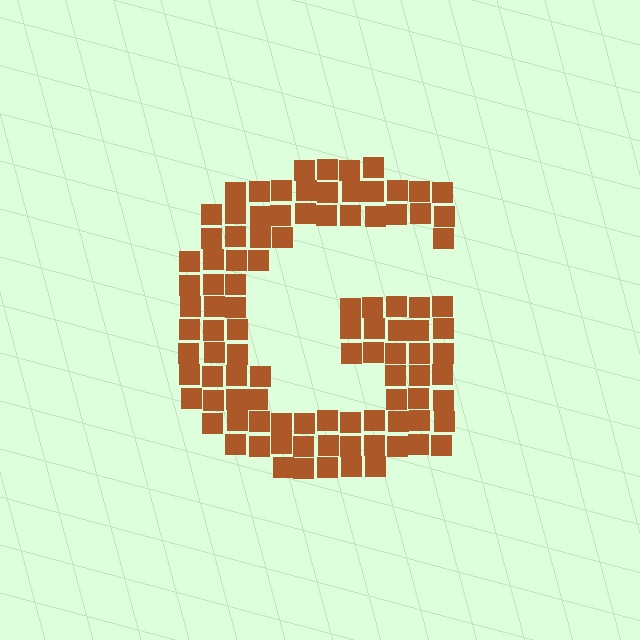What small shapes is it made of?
It is made of small squares.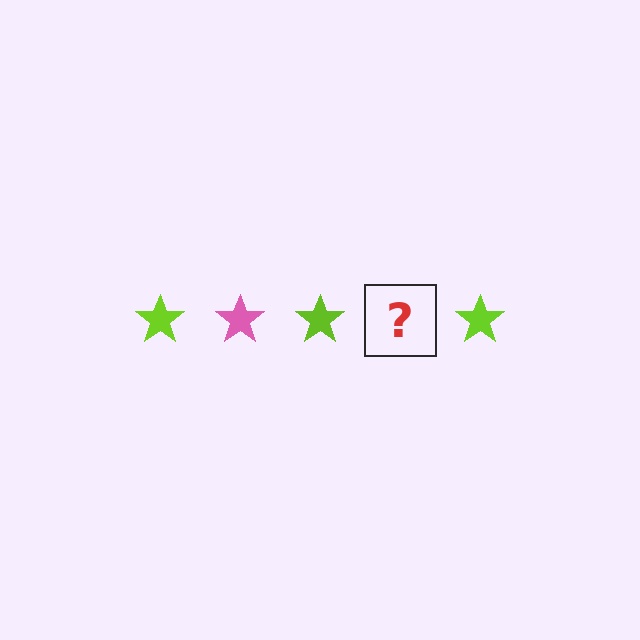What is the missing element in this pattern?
The missing element is a pink star.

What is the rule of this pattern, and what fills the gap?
The rule is that the pattern cycles through lime, pink stars. The gap should be filled with a pink star.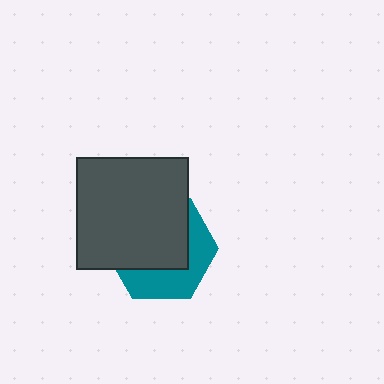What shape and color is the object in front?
The object in front is a dark gray square.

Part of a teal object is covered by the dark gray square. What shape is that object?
It is a hexagon.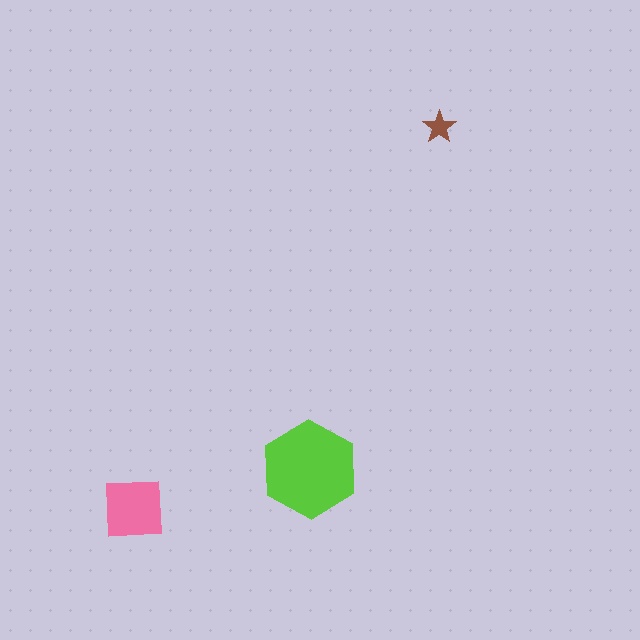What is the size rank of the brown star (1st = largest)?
3rd.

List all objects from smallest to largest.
The brown star, the pink square, the lime hexagon.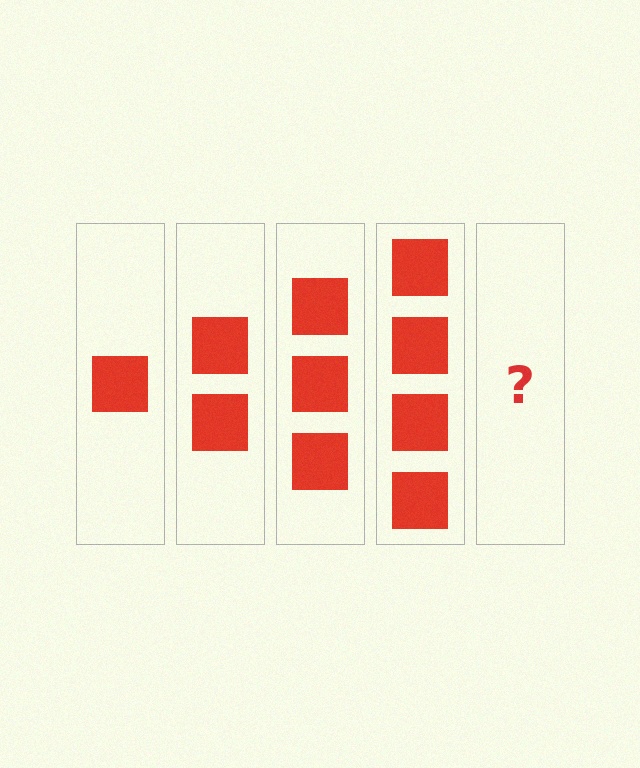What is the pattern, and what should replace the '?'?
The pattern is that each step adds one more square. The '?' should be 5 squares.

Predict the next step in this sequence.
The next step is 5 squares.